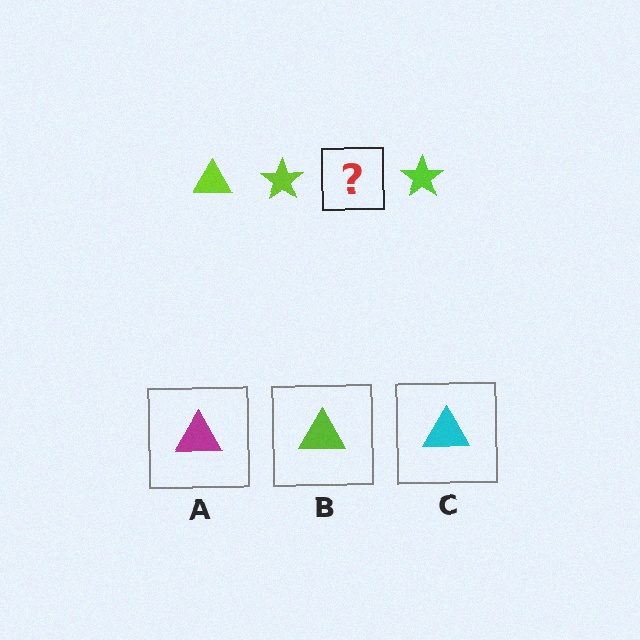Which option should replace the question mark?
Option B.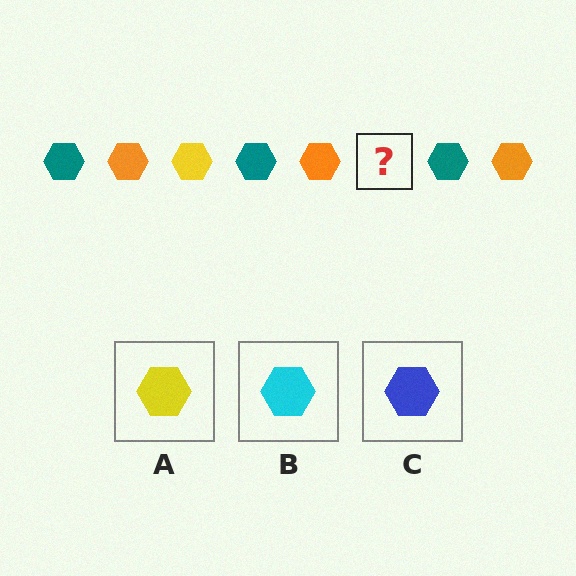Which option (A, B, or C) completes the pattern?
A.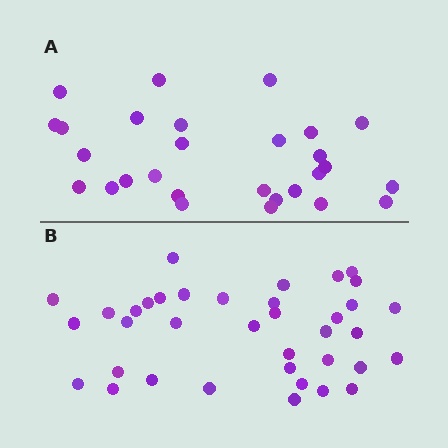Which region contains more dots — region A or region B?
Region B (the bottom region) has more dots.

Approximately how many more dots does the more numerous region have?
Region B has roughly 8 or so more dots than region A.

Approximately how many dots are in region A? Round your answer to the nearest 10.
About 30 dots. (The exact count is 28, which rounds to 30.)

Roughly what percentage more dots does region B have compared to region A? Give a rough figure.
About 30% more.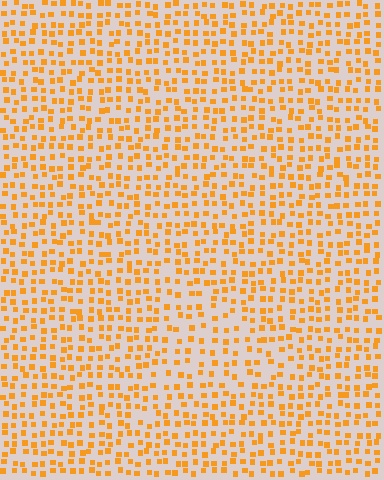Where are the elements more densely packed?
The elements are more densely packed outside the triangle boundary.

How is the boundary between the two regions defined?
The boundary is defined by a change in element density (approximately 1.5x ratio). All elements are the same color, size, and shape.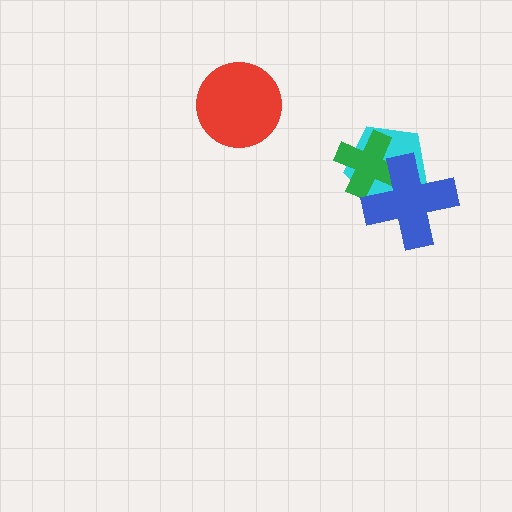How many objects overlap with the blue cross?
2 objects overlap with the blue cross.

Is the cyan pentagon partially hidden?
Yes, it is partially covered by another shape.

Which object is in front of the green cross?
The blue cross is in front of the green cross.